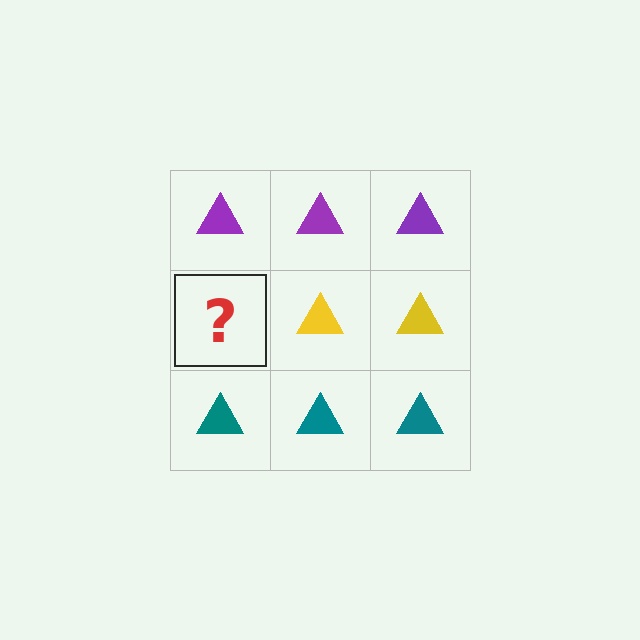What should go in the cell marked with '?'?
The missing cell should contain a yellow triangle.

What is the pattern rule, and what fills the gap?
The rule is that each row has a consistent color. The gap should be filled with a yellow triangle.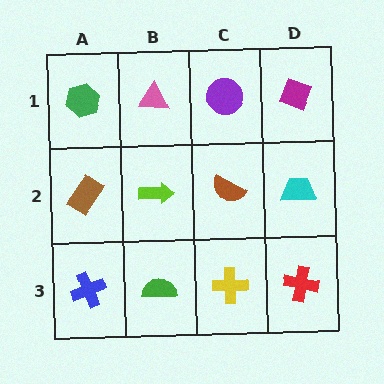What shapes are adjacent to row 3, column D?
A cyan trapezoid (row 2, column D), a yellow cross (row 3, column C).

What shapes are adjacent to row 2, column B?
A pink triangle (row 1, column B), a green semicircle (row 3, column B), a brown rectangle (row 2, column A), a brown semicircle (row 2, column C).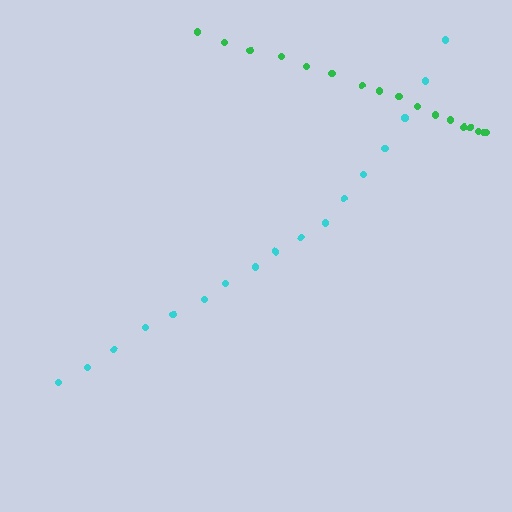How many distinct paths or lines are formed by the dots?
There are 2 distinct paths.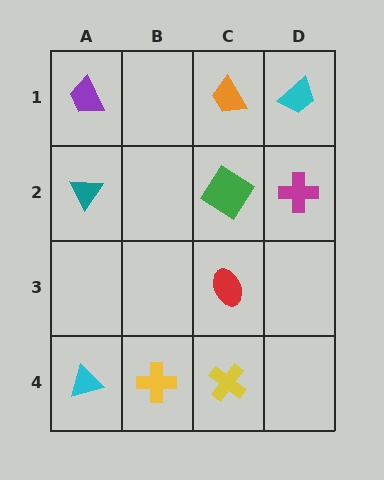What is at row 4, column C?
A yellow cross.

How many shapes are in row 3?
1 shape.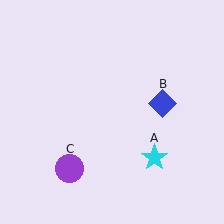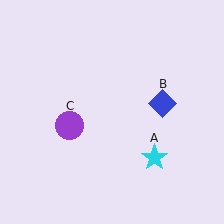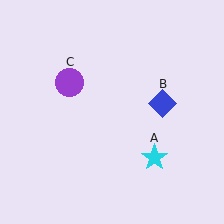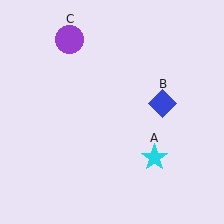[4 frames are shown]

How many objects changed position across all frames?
1 object changed position: purple circle (object C).